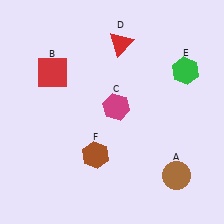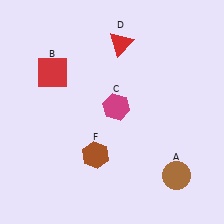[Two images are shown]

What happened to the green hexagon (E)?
The green hexagon (E) was removed in Image 2. It was in the top-right area of Image 1.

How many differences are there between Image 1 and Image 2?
There is 1 difference between the two images.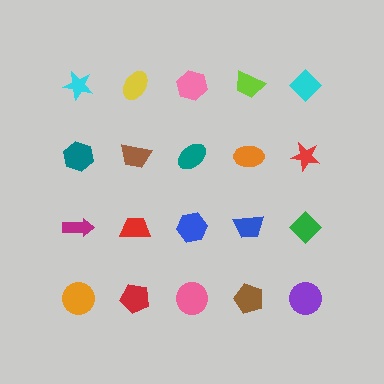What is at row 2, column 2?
A brown trapezoid.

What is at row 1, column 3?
A pink hexagon.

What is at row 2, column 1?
A teal hexagon.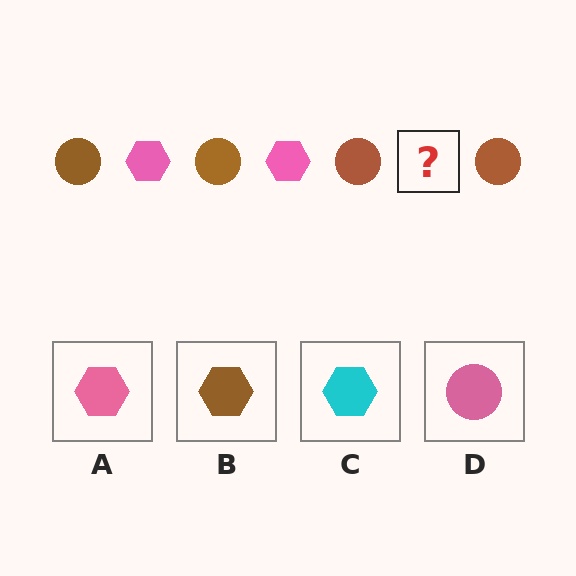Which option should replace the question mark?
Option A.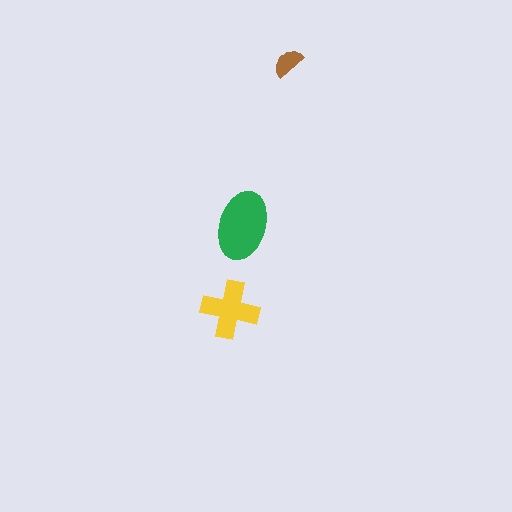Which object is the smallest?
The brown semicircle.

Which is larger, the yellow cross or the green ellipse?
The green ellipse.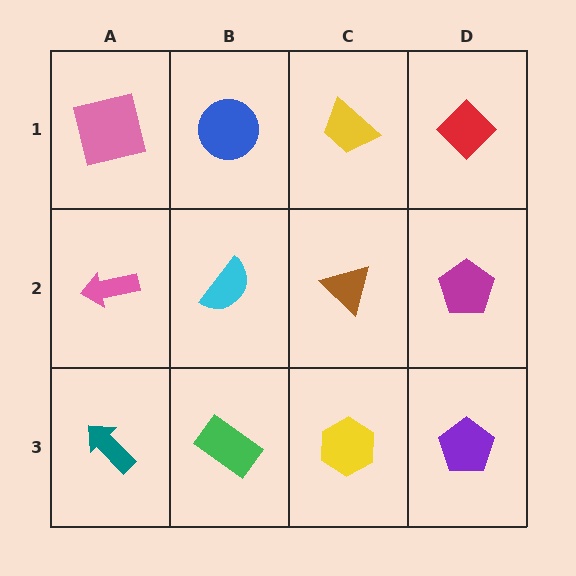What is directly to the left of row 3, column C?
A green rectangle.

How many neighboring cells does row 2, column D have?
3.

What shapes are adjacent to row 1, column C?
A brown triangle (row 2, column C), a blue circle (row 1, column B), a red diamond (row 1, column D).